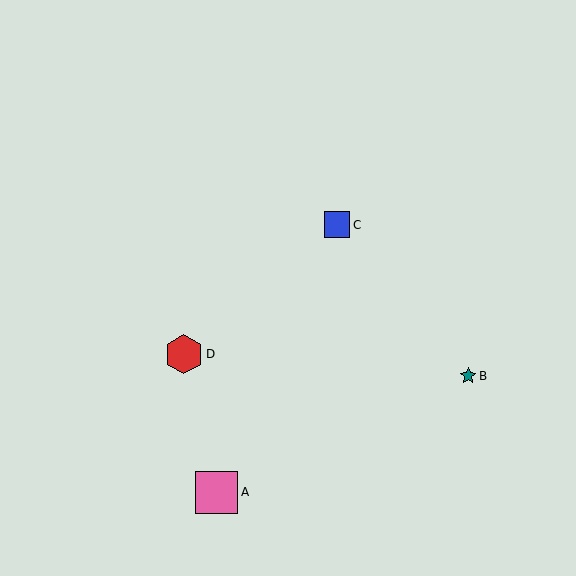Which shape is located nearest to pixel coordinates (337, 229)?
The blue square (labeled C) at (337, 225) is nearest to that location.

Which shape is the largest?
The pink square (labeled A) is the largest.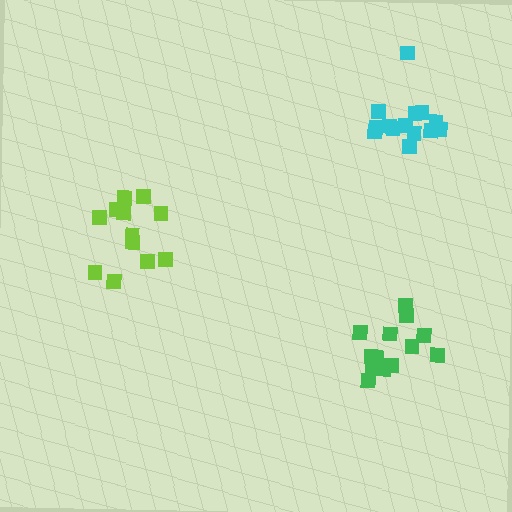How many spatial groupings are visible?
There are 3 spatial groupings.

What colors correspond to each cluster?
The clusters are colored: green, lime, cyan.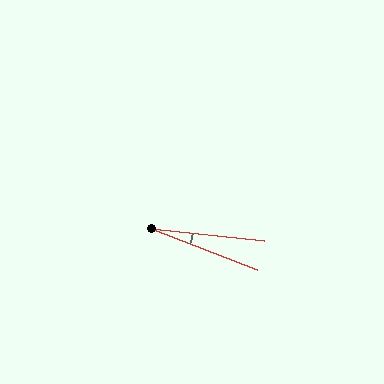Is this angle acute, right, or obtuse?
It is acute.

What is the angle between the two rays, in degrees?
Approximately 15 degrees.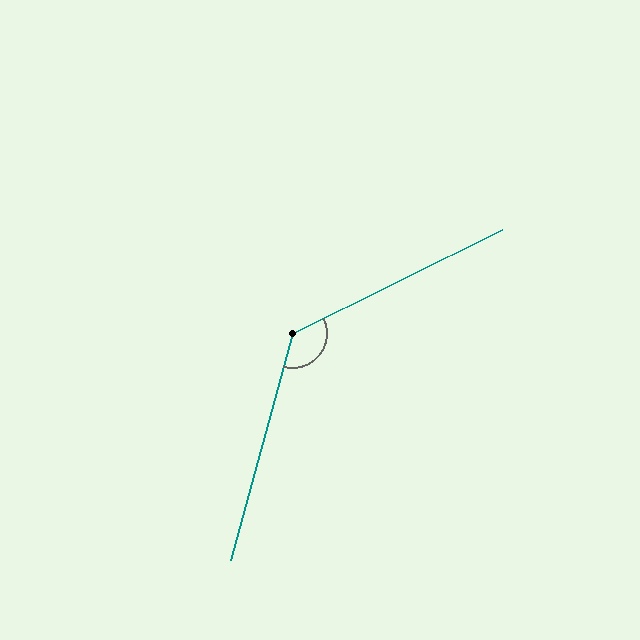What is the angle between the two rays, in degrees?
Approximately 132 degrees.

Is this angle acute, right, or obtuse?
It is obtuse.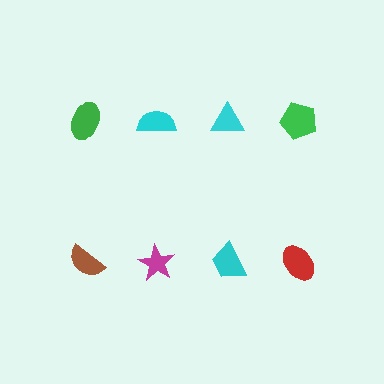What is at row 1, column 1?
A green ellipse.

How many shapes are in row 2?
4 shapes.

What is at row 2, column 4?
A red ellipse.